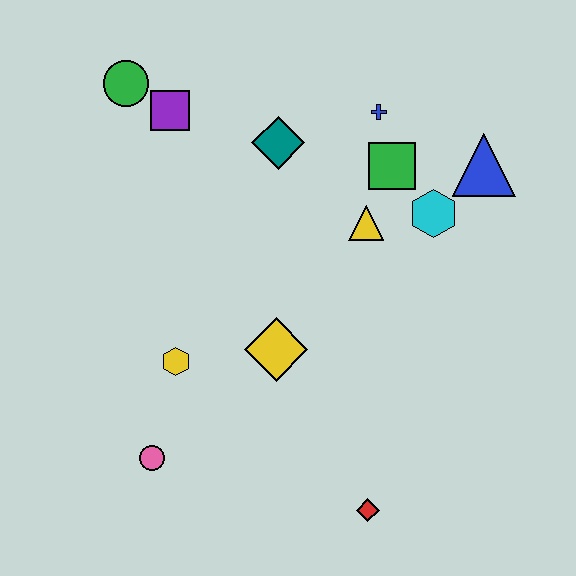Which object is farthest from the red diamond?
The green circle is farthest from the red diamond.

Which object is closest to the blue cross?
The green square is closest to the blue cross.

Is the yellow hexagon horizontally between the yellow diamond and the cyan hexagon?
No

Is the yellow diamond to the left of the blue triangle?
Yes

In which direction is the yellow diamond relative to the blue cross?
The yellow diamond is below the blue cross.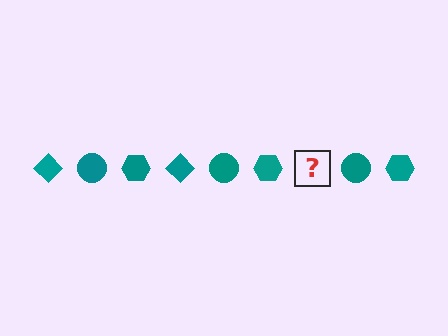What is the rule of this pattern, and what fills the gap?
The rule is that the pattern cycles through diamond, circle, hexagon shapes in teal. The gap should be filled with a teal diamond.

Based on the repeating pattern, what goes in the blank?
The blank should be a teal diamond.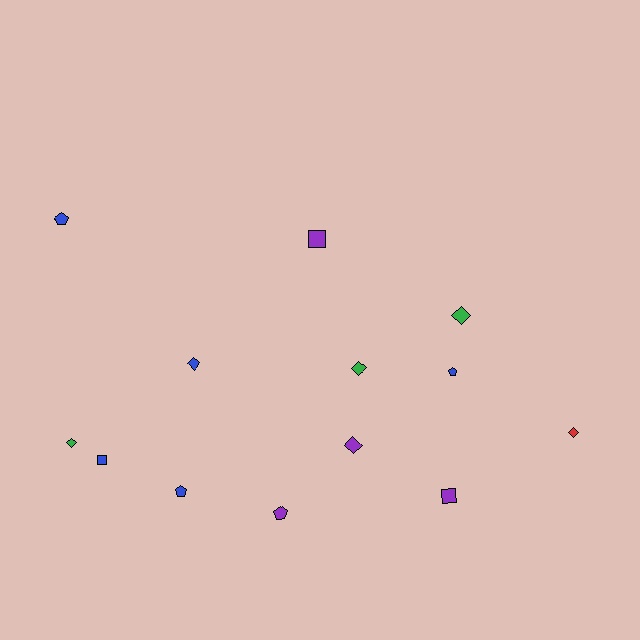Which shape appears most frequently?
Diamond, with 6 objects.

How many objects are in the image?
There are 13 objects.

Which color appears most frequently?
Blue, with 5 objects.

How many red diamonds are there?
There is 1 red diamond.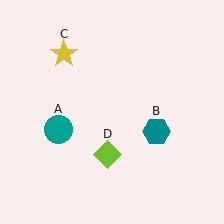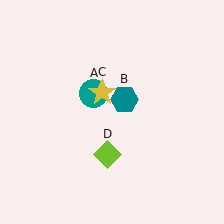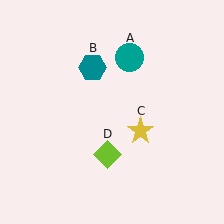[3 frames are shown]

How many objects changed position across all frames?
3 objects changed position: teal circle (object A), teal hexagon (object B), yellow star (object C).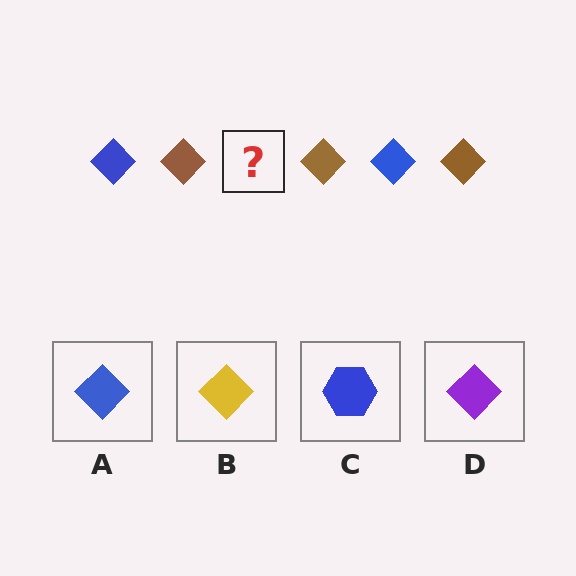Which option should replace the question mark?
Option A.